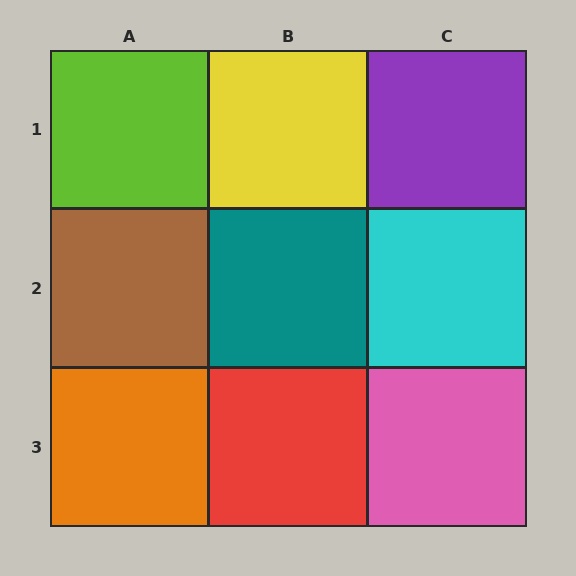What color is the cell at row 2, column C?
Cyan.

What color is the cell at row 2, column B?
Teal.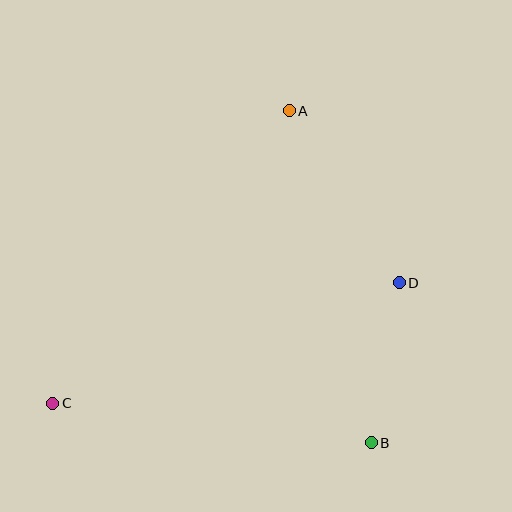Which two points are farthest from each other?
Points A and C are farthest from each other.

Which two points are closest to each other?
Points B and D are closest to each other.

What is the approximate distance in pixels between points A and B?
The distance between A and B is approximately 342 pixels.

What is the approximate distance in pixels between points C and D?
The distance between C and D is approximately 367 pixels.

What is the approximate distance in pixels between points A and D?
The distance between A and D is approximately 204 pixels.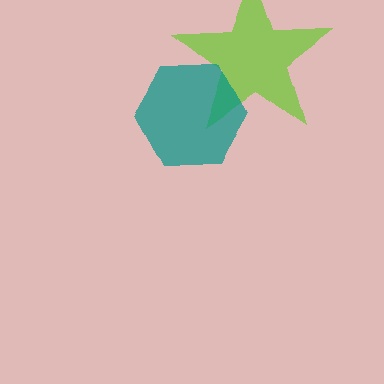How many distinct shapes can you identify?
There are 2 distinct shapes: a lime star, a teal hexagon.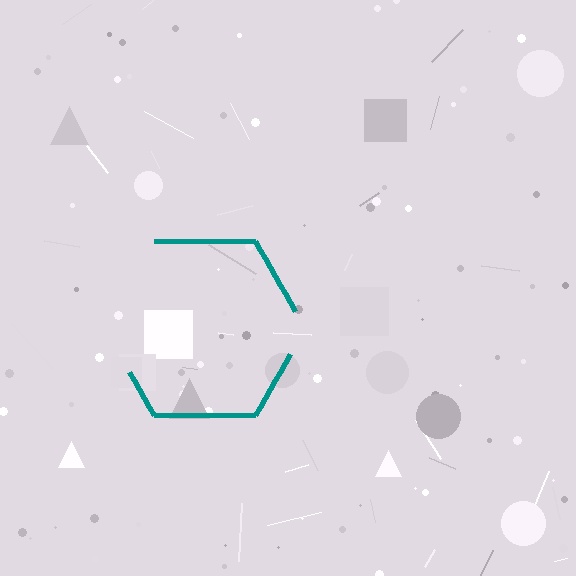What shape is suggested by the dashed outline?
The dashed outline suggests a hexagon.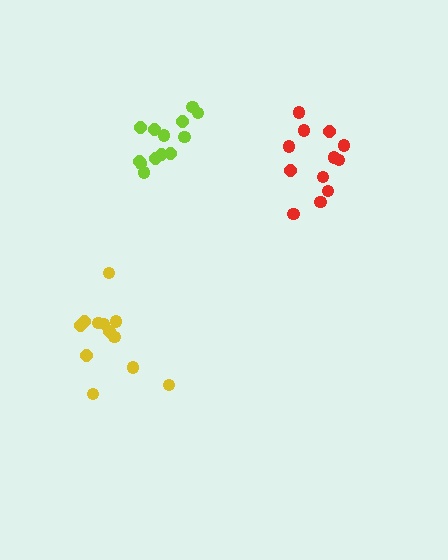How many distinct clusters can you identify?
There are 3 distinct clusters.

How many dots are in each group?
Group 1: 12 dots, Group 2: 13 dots, Group 3: 12 dots (37 total).